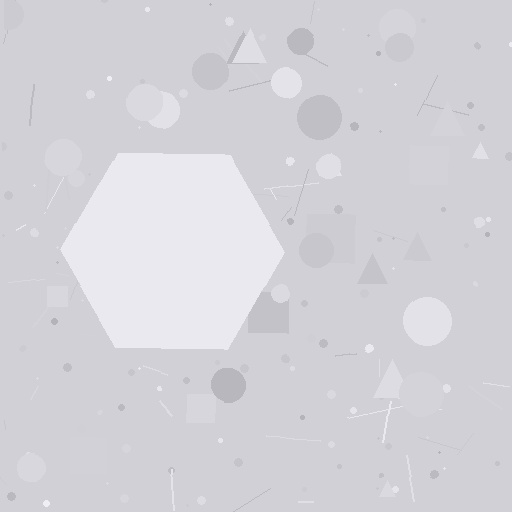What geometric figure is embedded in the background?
A hexagon is embedded in the background.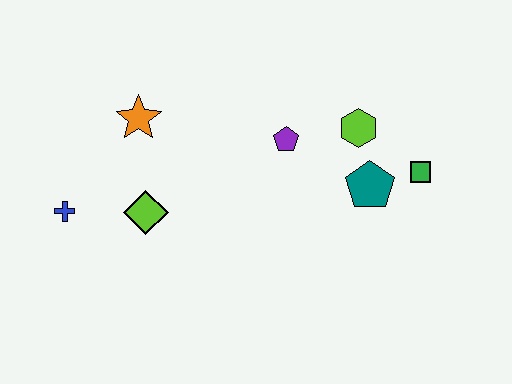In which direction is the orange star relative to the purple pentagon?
The orange star is to the left of the purple pentagon.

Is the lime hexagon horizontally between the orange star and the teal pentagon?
Yes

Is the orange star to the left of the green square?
Yes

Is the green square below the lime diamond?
No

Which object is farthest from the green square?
The blue cross is farthest from the green square.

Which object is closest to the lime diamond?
The blue cross is closest to the lime diamond.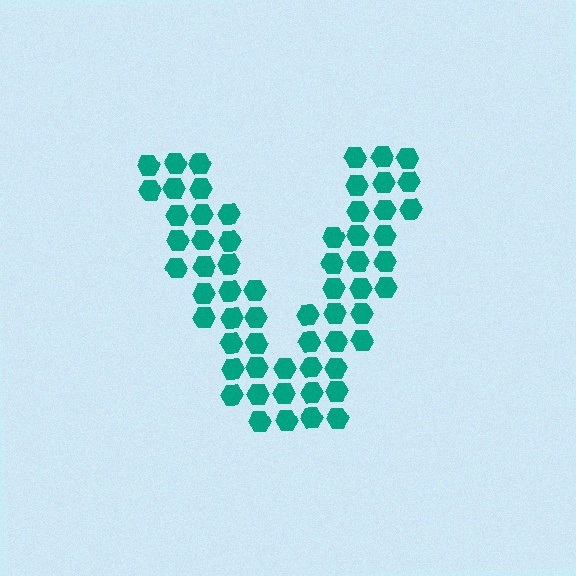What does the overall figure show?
The overall figure shows the letter V.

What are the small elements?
The small elements are hexagons.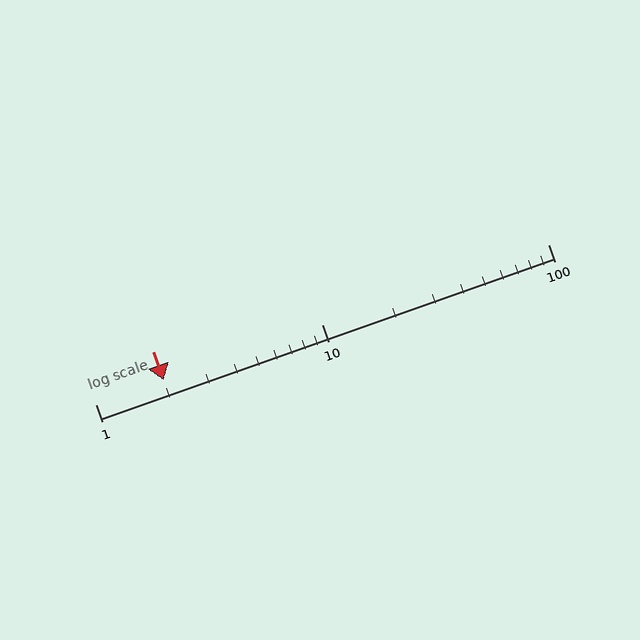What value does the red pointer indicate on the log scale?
The pointer indicates approximately 2.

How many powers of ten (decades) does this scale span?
The scale spans 2 decades, from 1 to 100.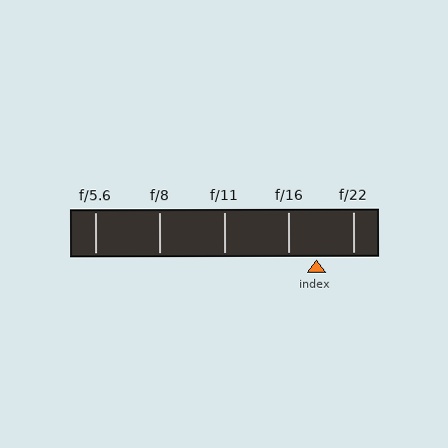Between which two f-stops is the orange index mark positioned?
The index mark is between f/16 and f/22.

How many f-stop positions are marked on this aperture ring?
There are 5 f-stop positions marked.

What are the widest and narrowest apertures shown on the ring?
The widest aperture shown is f/5.6 and the narrowest is f/22.